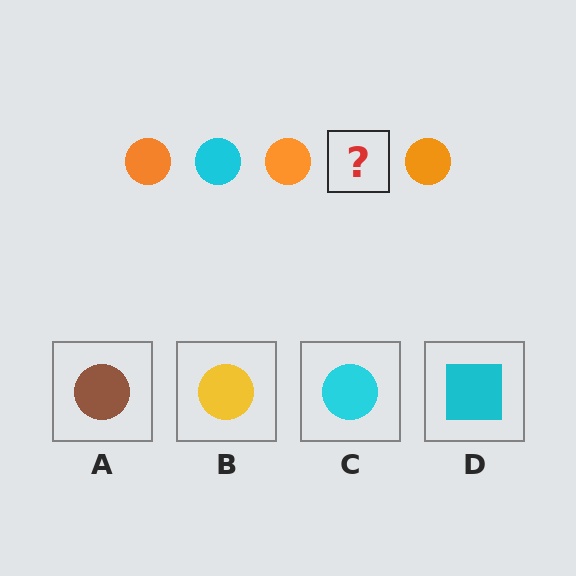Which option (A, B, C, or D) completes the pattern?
C.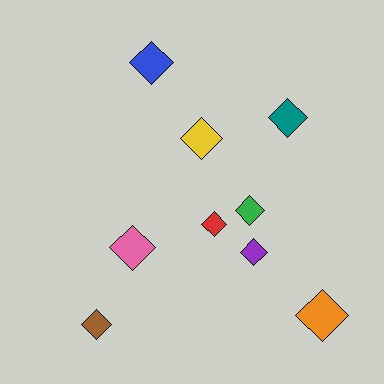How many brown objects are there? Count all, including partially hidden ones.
There is 1 brown object.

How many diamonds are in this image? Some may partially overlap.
There are 9 diamonds.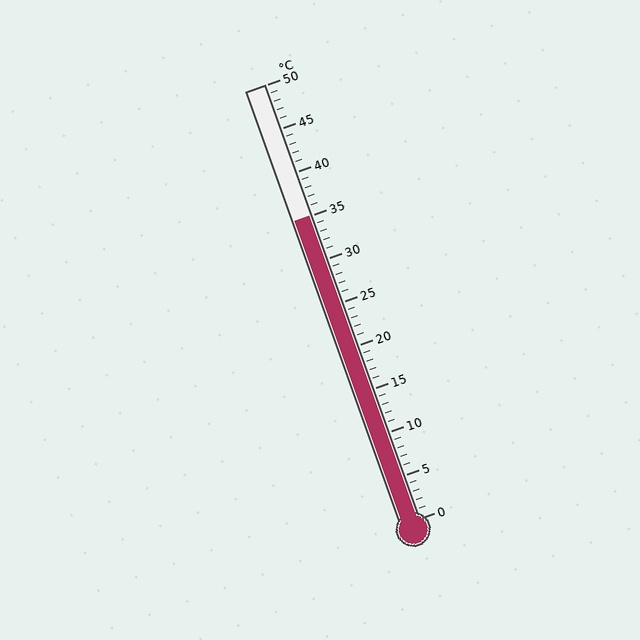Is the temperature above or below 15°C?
The temperature is above 15°C.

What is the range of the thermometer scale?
The thermometer scale ranges from 0°C to 50°C.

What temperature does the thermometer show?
The thermometer shows approximately 35°C.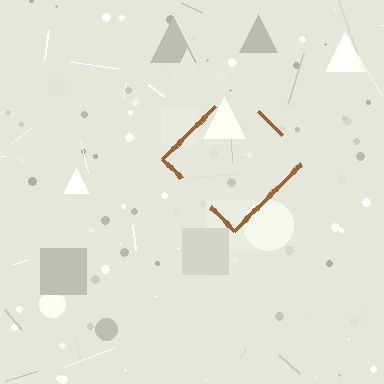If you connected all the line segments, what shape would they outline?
They would outline a diamond.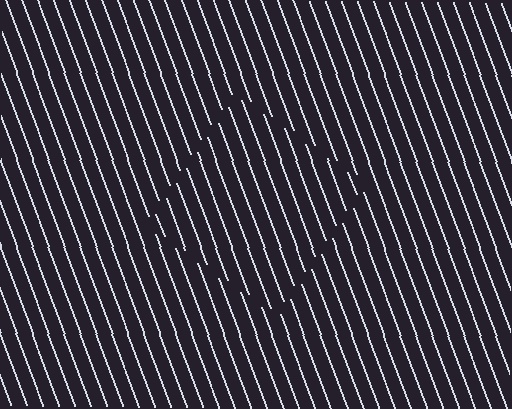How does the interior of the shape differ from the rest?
The interior of the shape contains the same grating, shifted by half a period — the contour is defined by the phase discontinuity where line-ends from the inner and outer gratings abut.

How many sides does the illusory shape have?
4 sides — the line-ends trace a square.